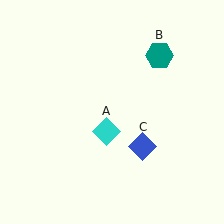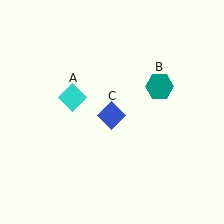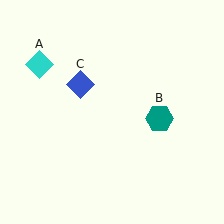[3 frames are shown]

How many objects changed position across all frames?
3 objects changed position: cyan diamond (object A), teal hexagon (object B), blue diamond (object C).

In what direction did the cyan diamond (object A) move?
The cyan diamond (object A) moved up and to the left.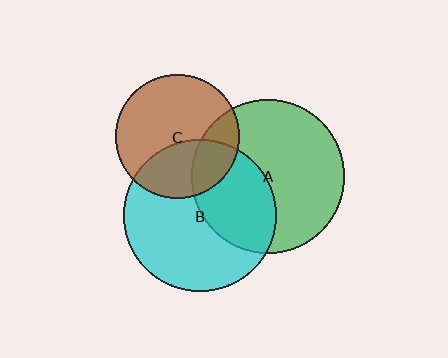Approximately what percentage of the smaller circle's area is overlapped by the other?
Approximately 35%.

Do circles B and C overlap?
Yes.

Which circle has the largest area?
Circle A (green).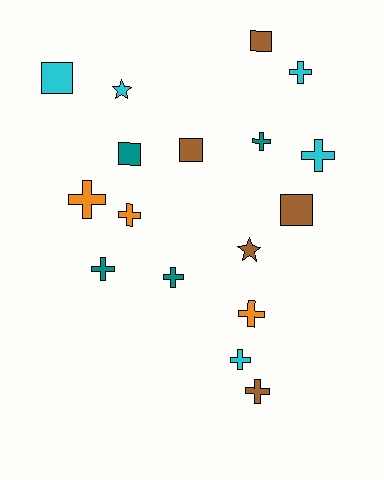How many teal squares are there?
There is 1 teal square.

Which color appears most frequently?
Brown, with 5 objects.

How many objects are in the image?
There are 17 objects.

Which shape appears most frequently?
Cross, with 10 objects.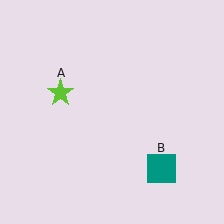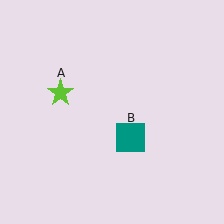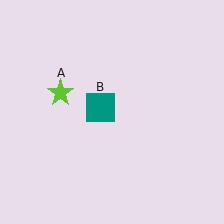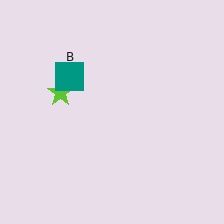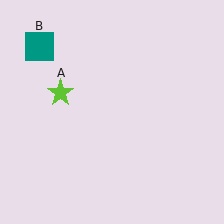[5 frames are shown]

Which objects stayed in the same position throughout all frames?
Lime star (object A) remained stationary.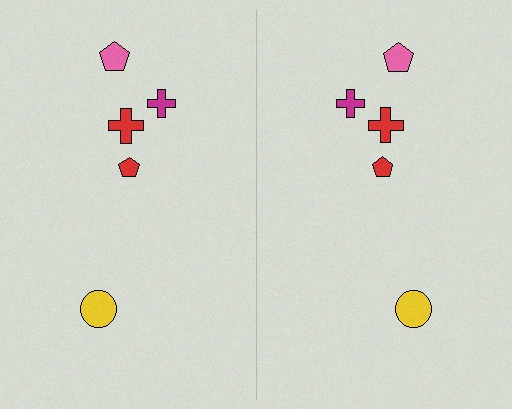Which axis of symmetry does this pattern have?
The pattern has a vertical axis of symmetry running through the center of the image.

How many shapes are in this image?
There are 10 shapes in this image.